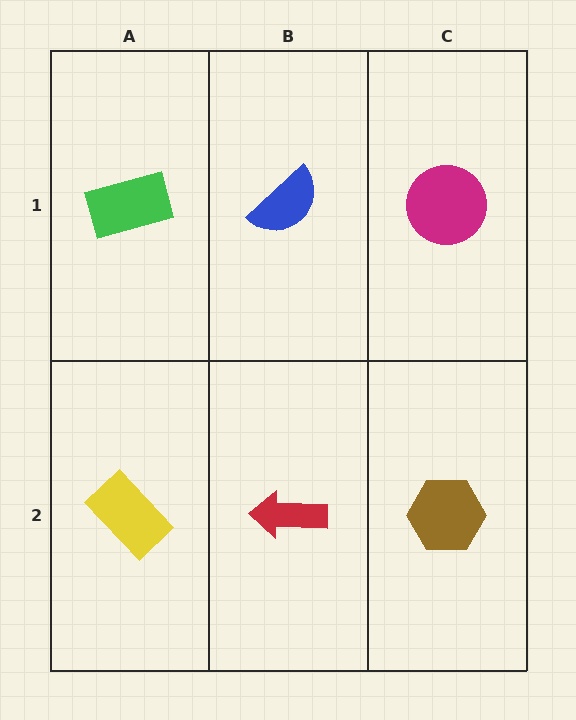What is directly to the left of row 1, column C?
A blue semicircle.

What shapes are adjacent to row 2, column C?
A magenta circle (row 1, column C), a red arrow (row 2, column B).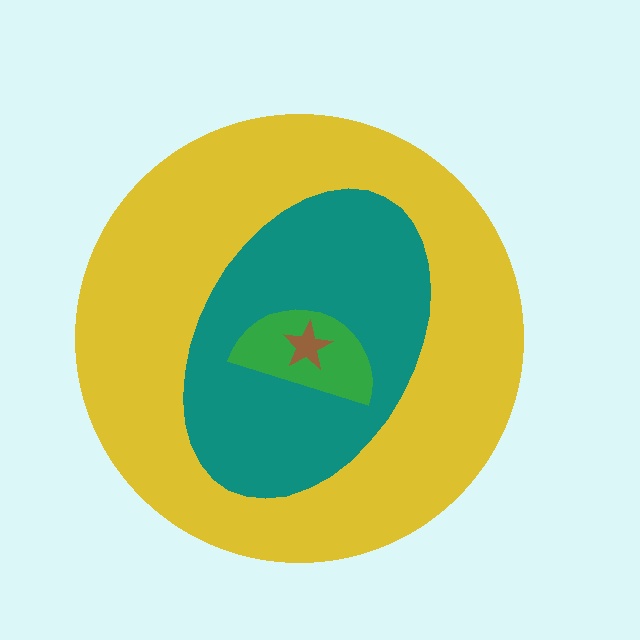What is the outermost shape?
The yellow circle.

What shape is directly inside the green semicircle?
The brown star.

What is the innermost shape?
The brown star.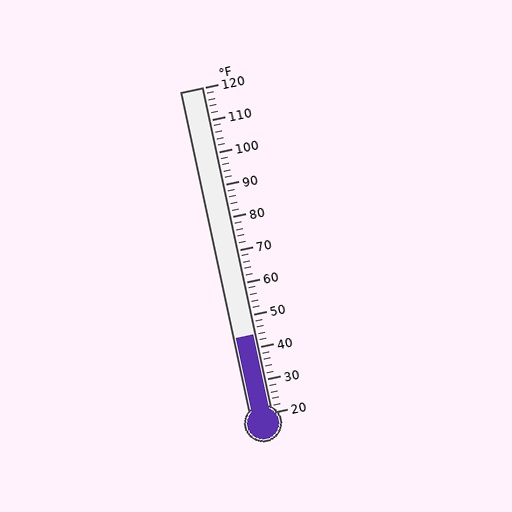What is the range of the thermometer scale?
The thermometer scale ranges from 20°F to 120°F.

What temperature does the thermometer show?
The thermometer shows approximately 44°F.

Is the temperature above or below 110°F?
The temperature is below 110°F.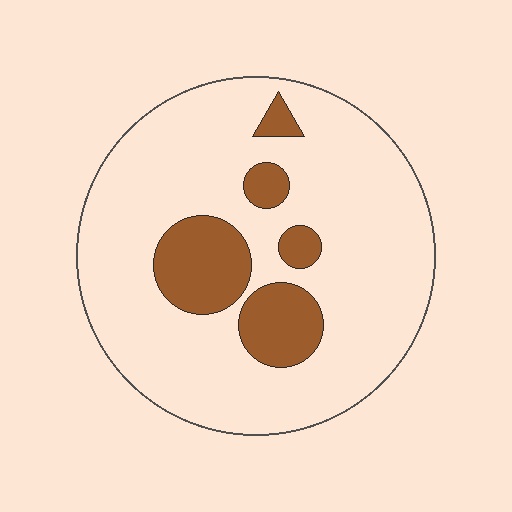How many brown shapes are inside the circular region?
5.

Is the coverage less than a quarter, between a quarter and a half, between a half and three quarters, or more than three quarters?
Less than a quarter.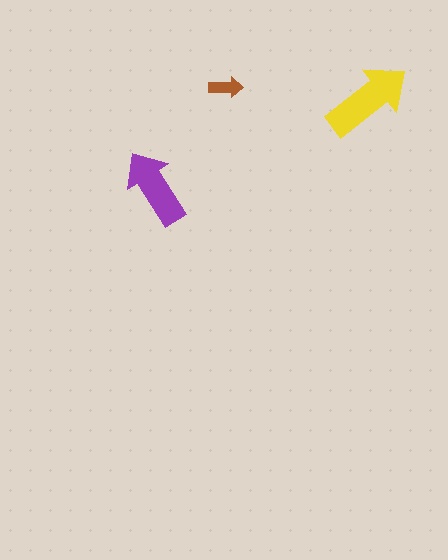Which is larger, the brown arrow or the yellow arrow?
The yellow one.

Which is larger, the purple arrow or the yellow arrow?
The yellow one.